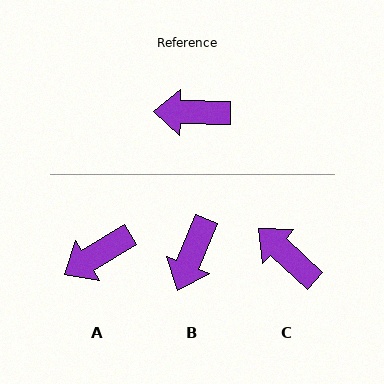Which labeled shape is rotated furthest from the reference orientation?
B, about 69 degrees away.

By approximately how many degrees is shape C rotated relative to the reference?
Approximately 42 degrees clockwise.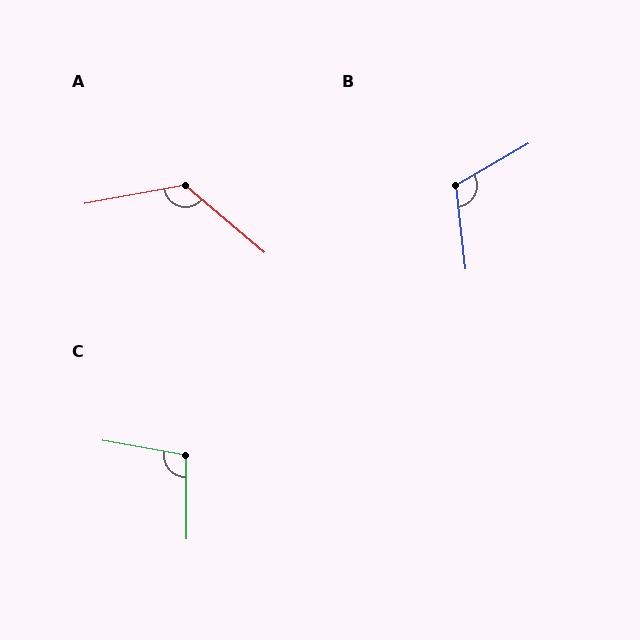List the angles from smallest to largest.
C (101°), B (114°), A (129°).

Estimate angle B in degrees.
Approximately 114 degrees.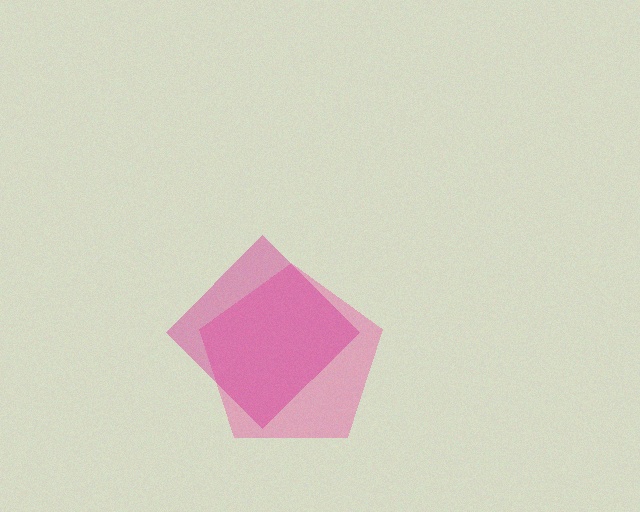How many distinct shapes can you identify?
There are 2 distinct shapes: a pink pentagon, a magenta diamond.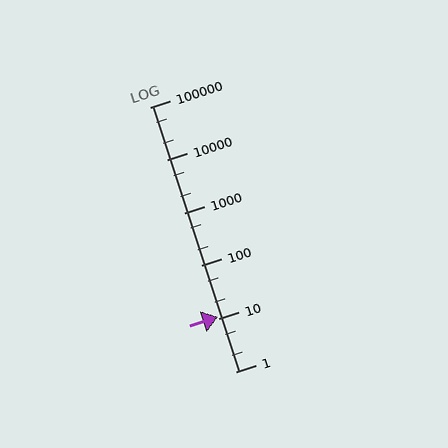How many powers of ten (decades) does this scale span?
The scale spans 5 decades, from 1 to 100000.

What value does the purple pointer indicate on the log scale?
The pointer indicates approximately 11.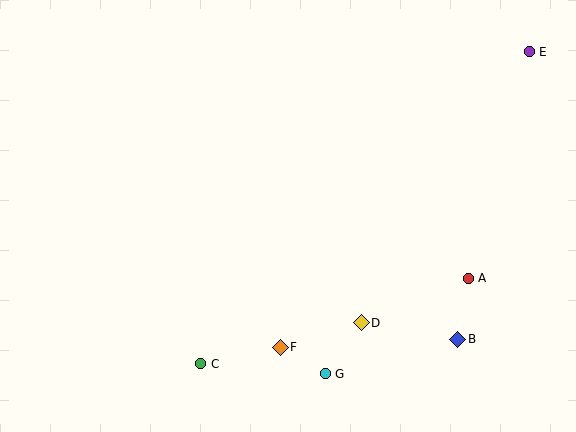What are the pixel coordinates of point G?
Point G is at (325, 374).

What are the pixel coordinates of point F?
Point F is at (280, 347).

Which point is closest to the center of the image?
Point D at (361, 323) is closest to the center.